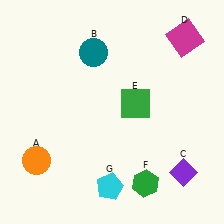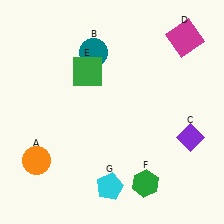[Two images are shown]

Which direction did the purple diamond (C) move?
The purple diamond (C) moved up.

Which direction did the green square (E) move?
The green square (E) moved left.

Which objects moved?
The objects that moved are: the purple diamond (C), the green square (E).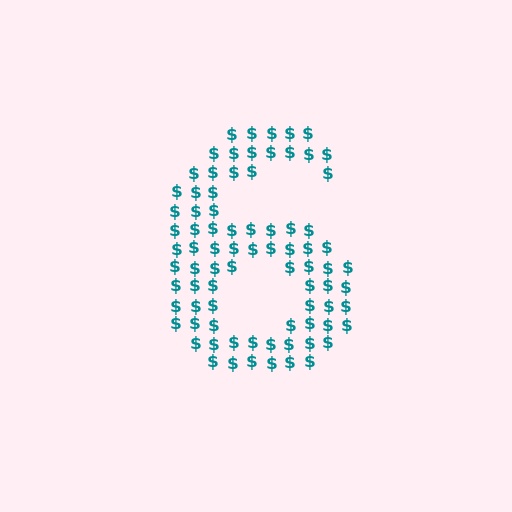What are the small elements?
The small elements are dollar signs.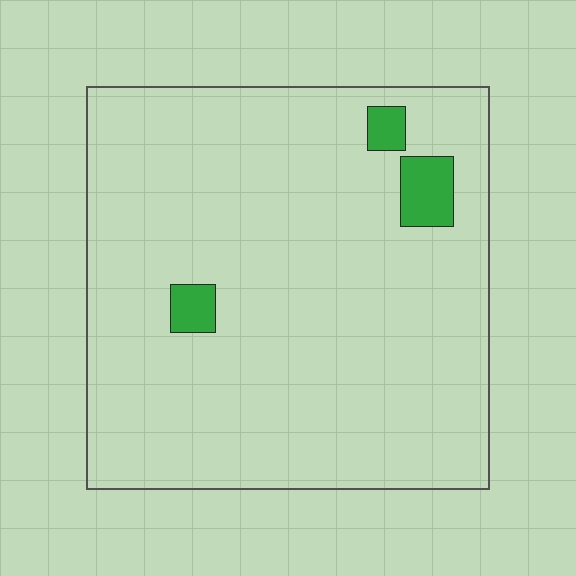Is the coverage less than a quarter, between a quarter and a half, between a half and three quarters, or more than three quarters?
Less than a quarter.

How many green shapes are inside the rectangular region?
3.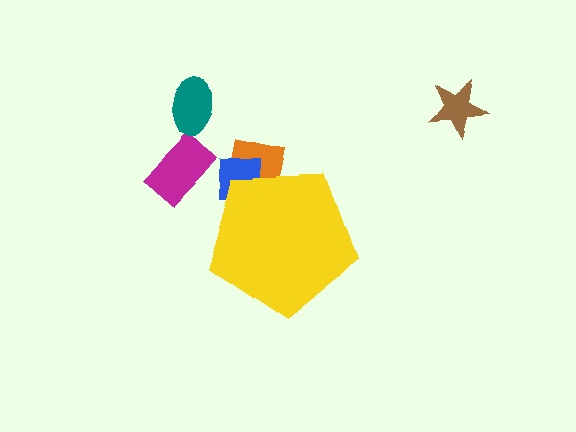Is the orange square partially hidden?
Yes, the orange square is partially hidden behind the yellow pentagon.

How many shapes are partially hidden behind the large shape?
2 shapes are partially hidden.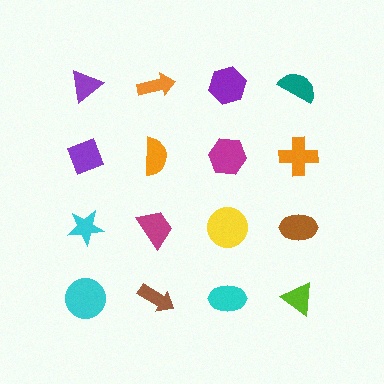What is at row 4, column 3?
A cyan ellipse.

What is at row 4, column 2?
A brown arrow.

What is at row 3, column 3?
A yellow circle.